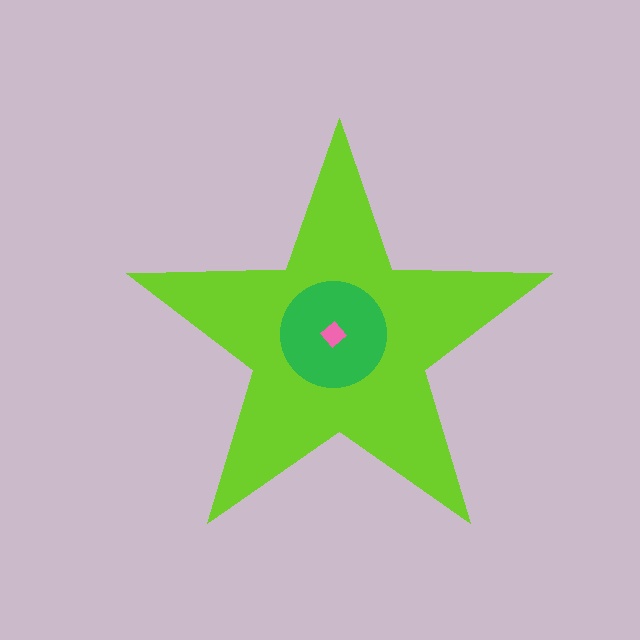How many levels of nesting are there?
3.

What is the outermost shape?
The lime star.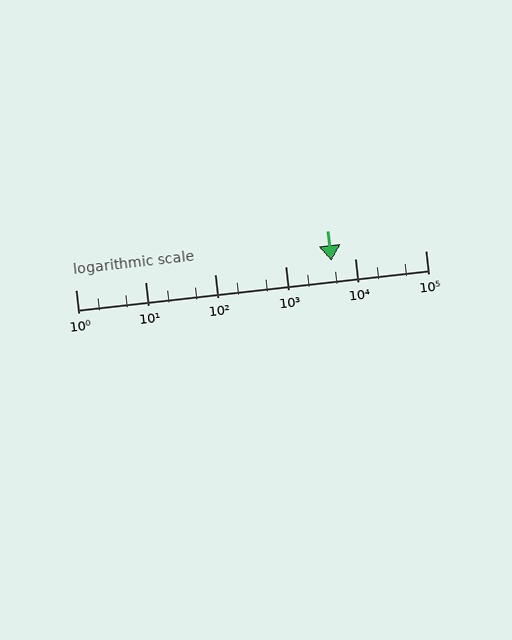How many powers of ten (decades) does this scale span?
The scale spans 5 decades, from 1 to 100000.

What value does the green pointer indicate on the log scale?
The pointer indicates approximately 4600.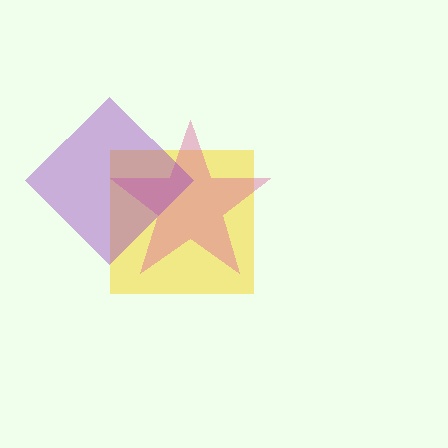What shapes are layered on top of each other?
The layered shapes are: a yellow square, a pink star, a purple diamond.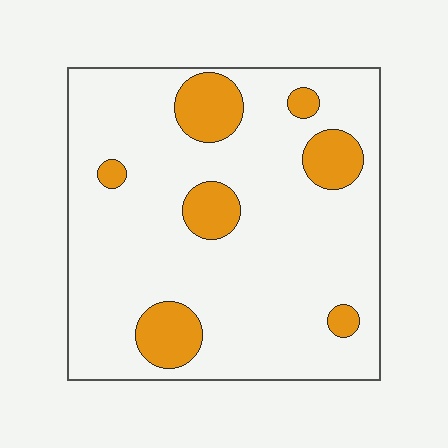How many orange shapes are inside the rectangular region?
7.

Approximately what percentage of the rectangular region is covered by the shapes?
Approximately 15%.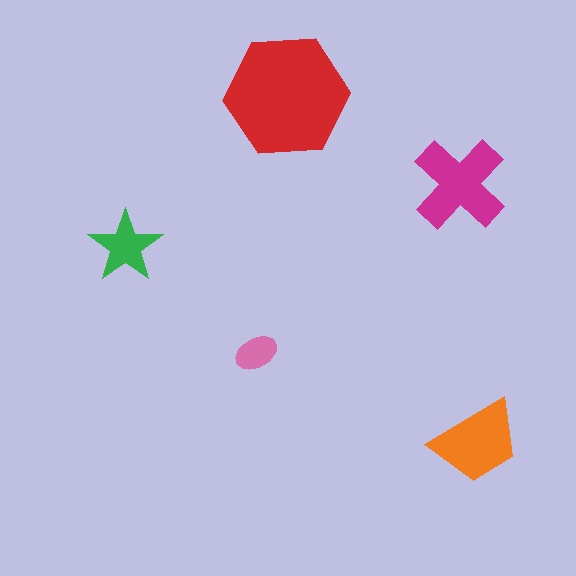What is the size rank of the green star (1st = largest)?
4th.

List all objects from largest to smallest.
The red hexagon, the magenta cross, the orange trapezoid, the green star, the pink ellipse.